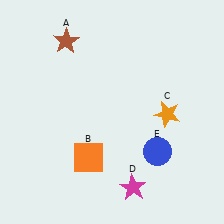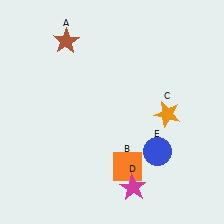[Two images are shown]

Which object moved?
The orange square (B) moved right.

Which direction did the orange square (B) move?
The orange square (B) moved right.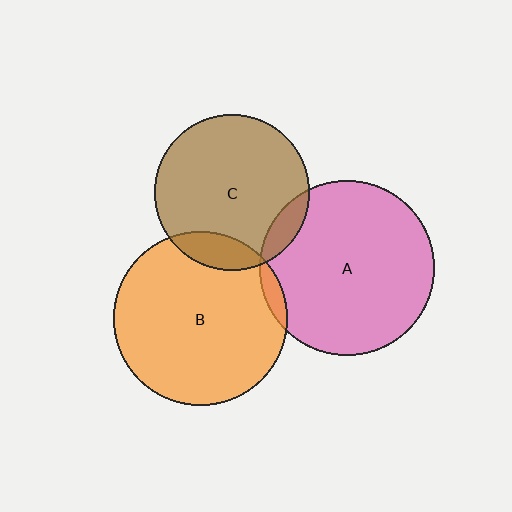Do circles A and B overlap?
Yes.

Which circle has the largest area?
Circle A (pink).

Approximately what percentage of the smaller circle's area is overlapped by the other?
Approximately 5%.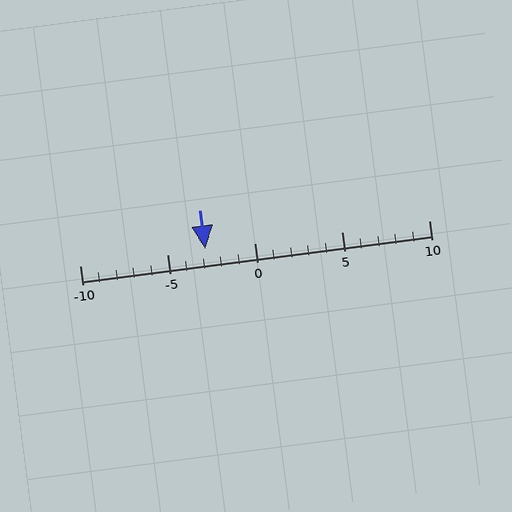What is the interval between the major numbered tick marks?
The major tick marks are spaced 5 units apart.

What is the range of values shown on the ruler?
The ruler shows values from -10 to 10.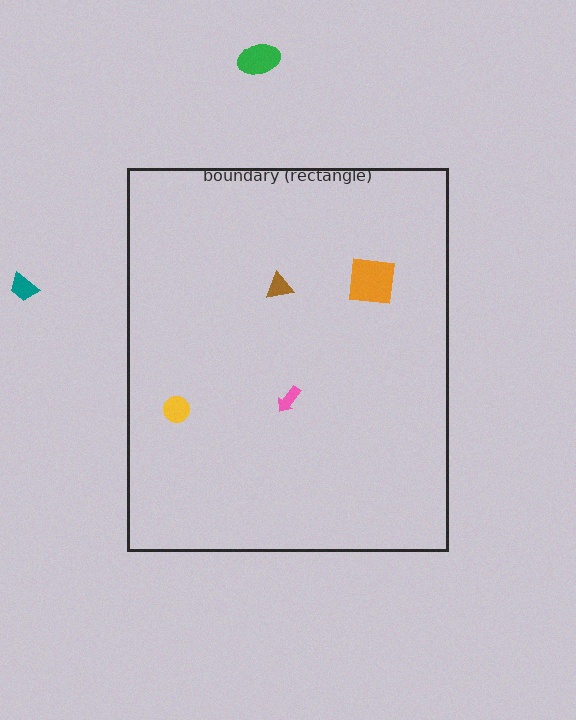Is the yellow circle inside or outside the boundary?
Inside.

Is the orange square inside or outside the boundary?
Inside.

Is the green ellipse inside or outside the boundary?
Outside.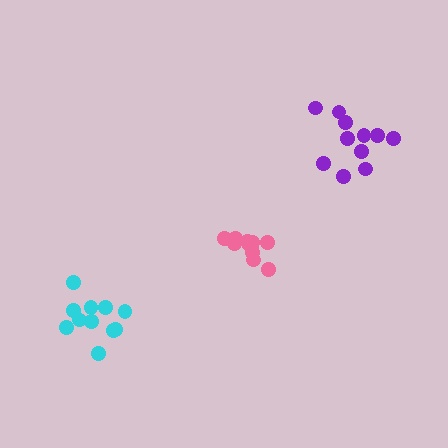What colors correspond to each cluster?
The clusters are colored: pink, cyan, purple.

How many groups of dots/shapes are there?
There are 3 groups.